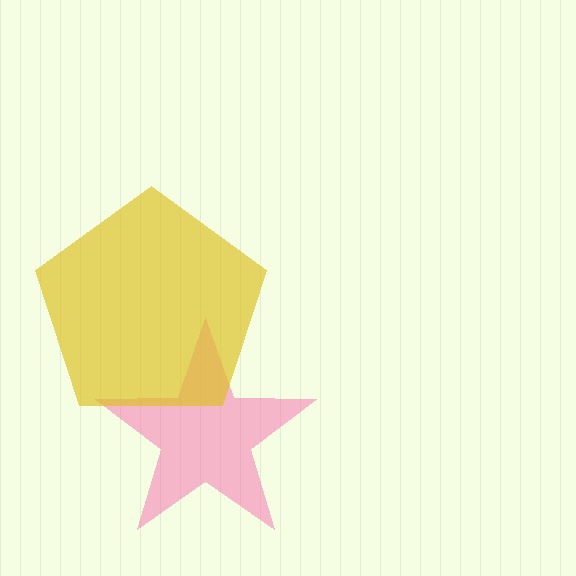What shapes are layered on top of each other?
The layered shapes are: a pink star, a yellow pentagon.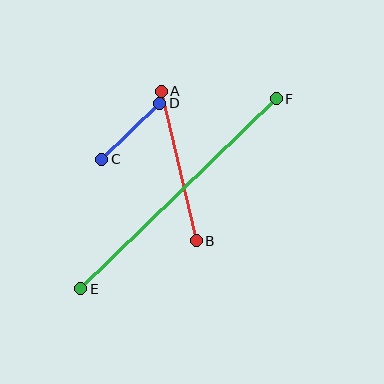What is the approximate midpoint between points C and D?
The midpoint is at approximately (131, 131) pixels.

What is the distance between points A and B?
The distance is approximately 153 pixels.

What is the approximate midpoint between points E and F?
The midpoint is at approximately (178, 194) pixels.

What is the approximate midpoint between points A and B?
The midpoint is at approximately (179, 166) pixels.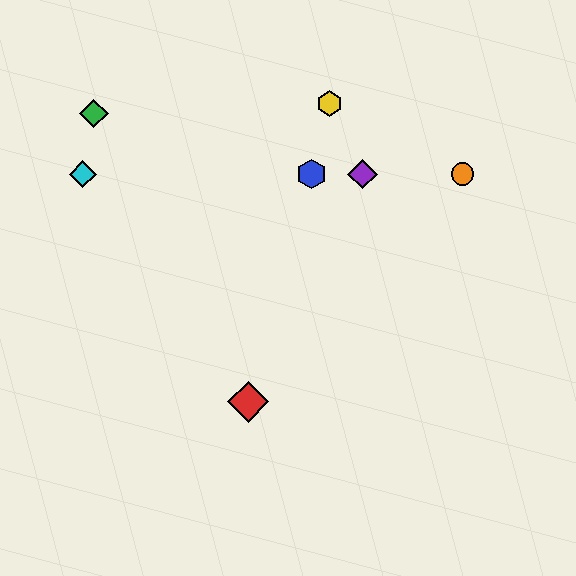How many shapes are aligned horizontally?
4 shapes (the blue hexagon, the purple diamond, the orange circle, the cyan diamond) are aligned horizontally.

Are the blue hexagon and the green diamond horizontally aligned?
No, the blue hexagon is at y≈174 and the green diamond is at y≈113.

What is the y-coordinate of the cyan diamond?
The cyan diamond is at y≈174.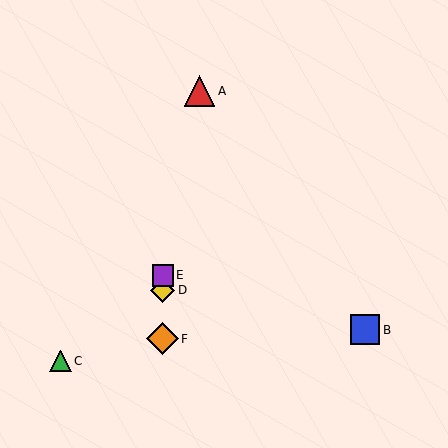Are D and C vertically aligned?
No, D is at x≈163 and C is at x≈60.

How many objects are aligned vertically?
3 objects (D, E, F) are aligned vertically.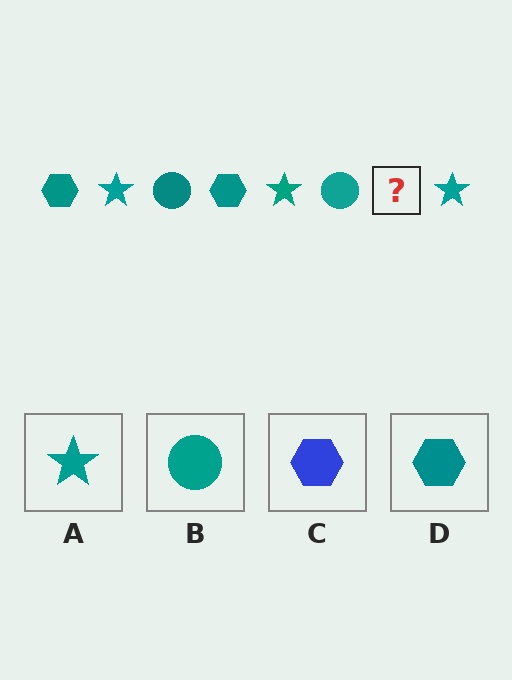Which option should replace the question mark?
Option D.